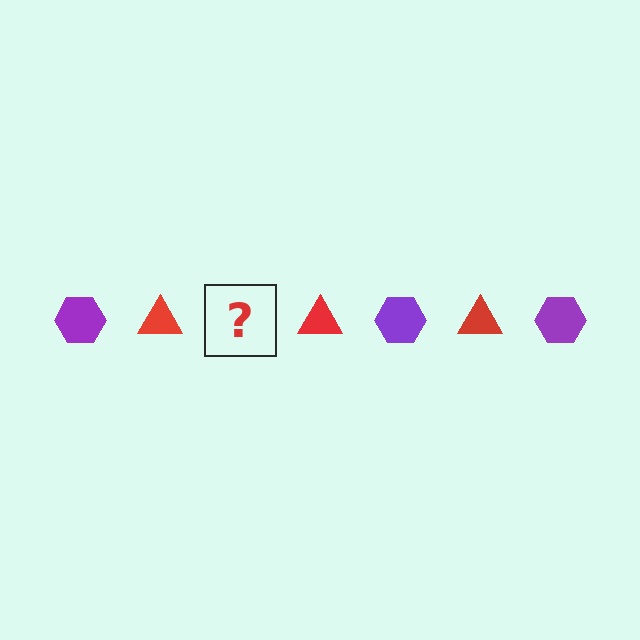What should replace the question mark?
The question mark should be replaced with a purple hexagon.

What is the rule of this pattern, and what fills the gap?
The rule is that the pattern alternates between purple hexagon and red triangle. The gap should be filled with a purple hexagon.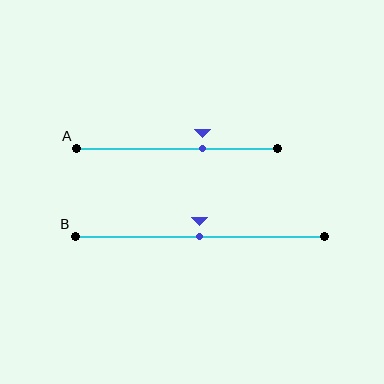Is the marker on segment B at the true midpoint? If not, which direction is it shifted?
Yes, the marker on segment B is at the true midpoint.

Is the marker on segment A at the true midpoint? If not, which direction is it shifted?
No, the marker on segment A is shifted to the right by about 13% of the segment length.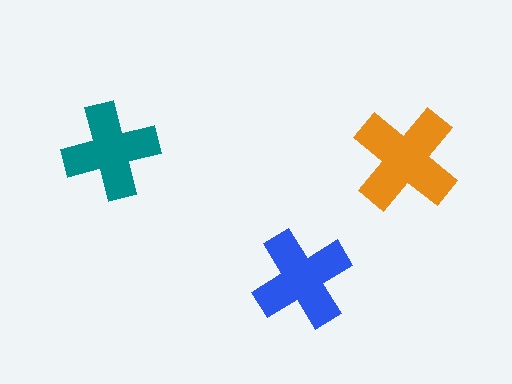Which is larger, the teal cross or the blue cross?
The blue one.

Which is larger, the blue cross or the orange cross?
The orange one.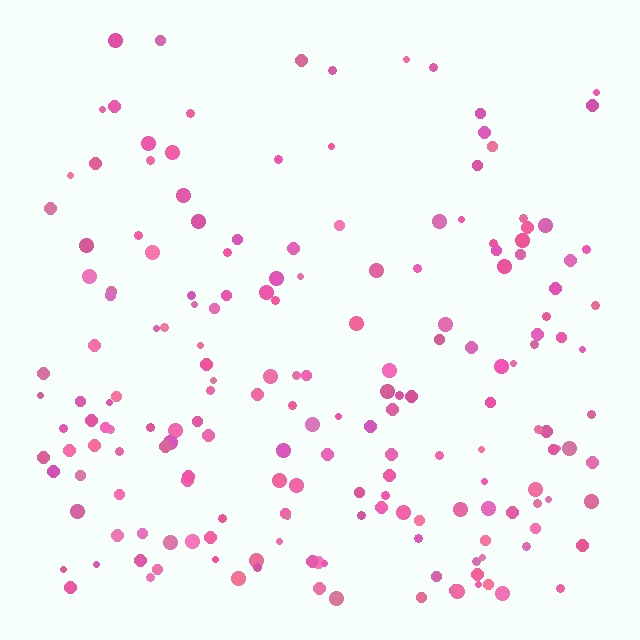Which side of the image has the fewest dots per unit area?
The top.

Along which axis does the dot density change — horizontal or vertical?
Vertical.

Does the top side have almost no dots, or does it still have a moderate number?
Still a moderate number, just noticeably fewer than the bottom.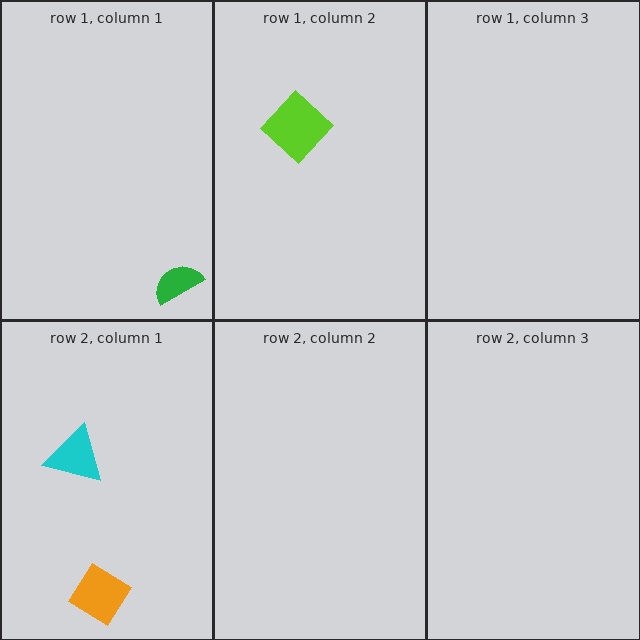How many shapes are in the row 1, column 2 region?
1.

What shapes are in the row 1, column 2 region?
The lime diamond.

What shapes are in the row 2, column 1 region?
The orange diamond, the cyan triangle.